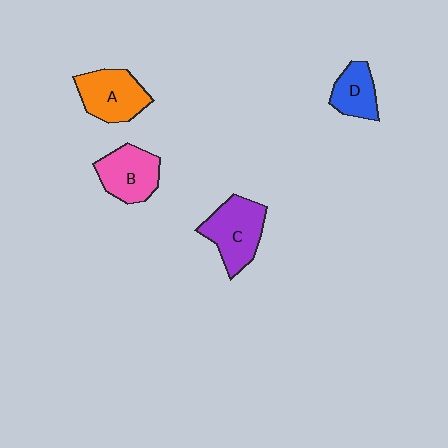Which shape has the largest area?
Shape C (purple).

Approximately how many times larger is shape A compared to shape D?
Approximately 1.5 times.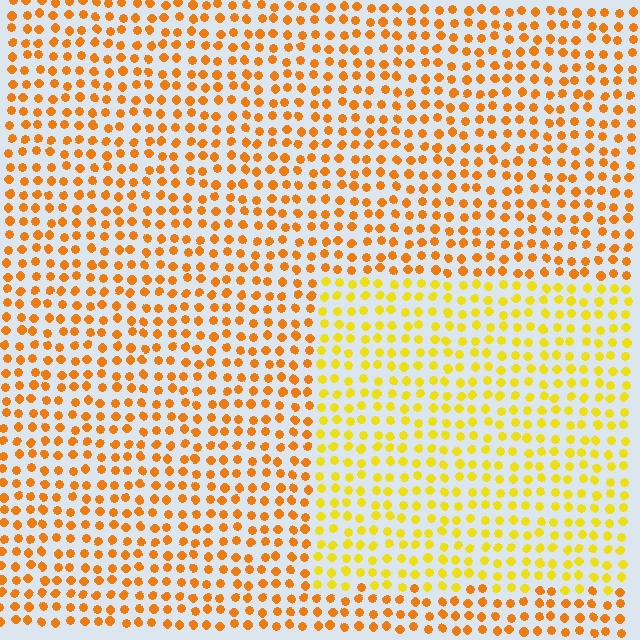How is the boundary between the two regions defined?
The boundary is defined purely by a slight shift in hue (about 28 degrees). Spacing, size, and orientation are identical on both sides.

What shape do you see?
I see a rectangle.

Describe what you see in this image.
The image is filled with small orange elements in a uniform arrangement. A rectangle-shaped region is visible where the elements are tinted to a slightly different hue, forming a subtle color boundary.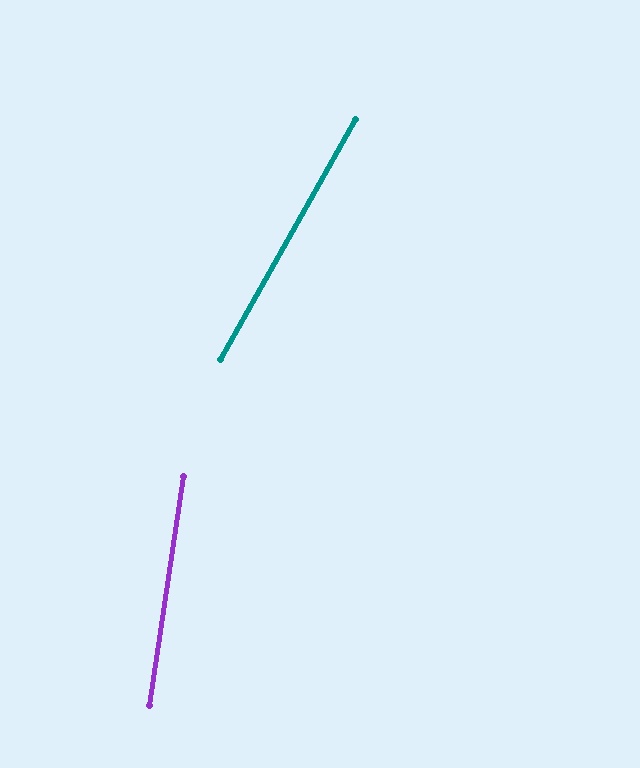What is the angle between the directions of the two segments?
Approximately 21 degrees.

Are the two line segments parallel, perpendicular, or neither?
Neither parallel nor perpendicular — they differ by about 21°.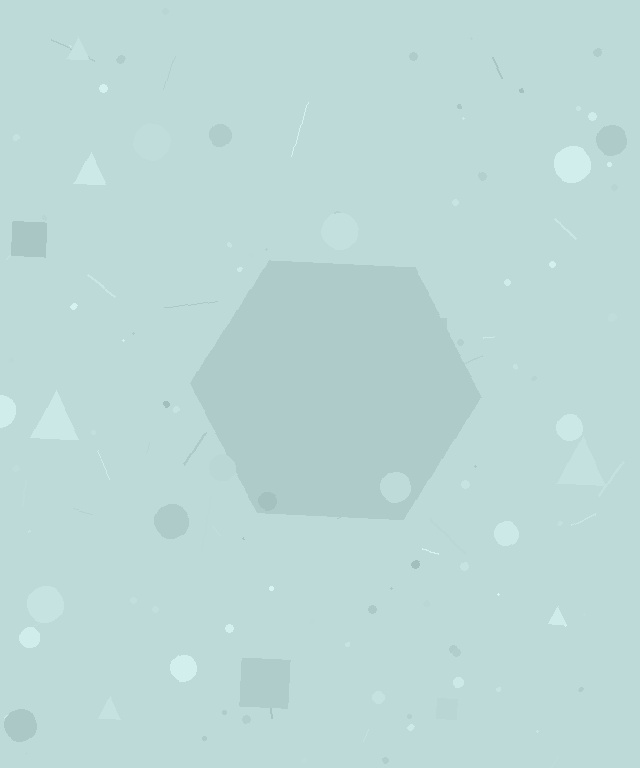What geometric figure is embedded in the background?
A hexagon is embedded in the background.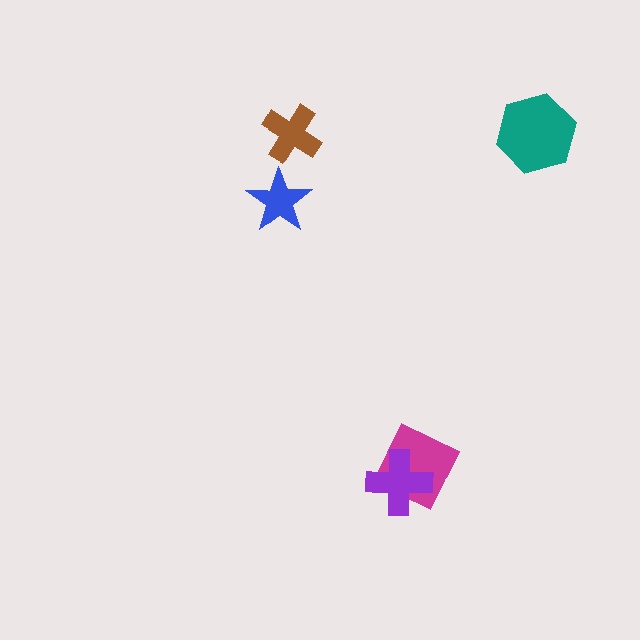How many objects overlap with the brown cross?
0 objects overlap with the brown cross.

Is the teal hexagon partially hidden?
No, no other shape covers it.